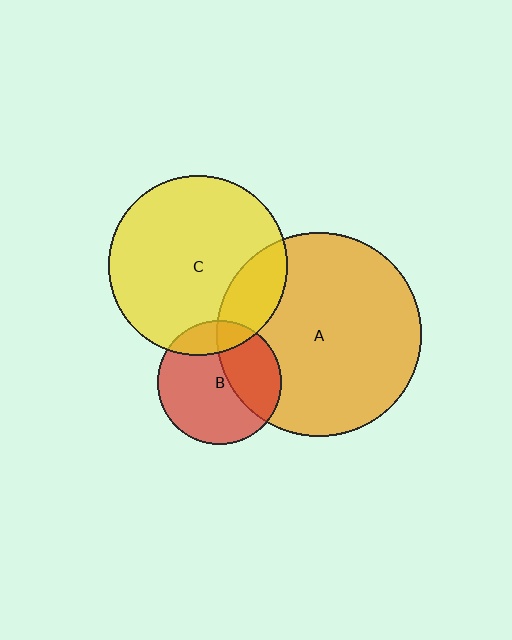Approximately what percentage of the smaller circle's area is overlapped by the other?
Approximately 35%.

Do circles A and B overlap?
Yes.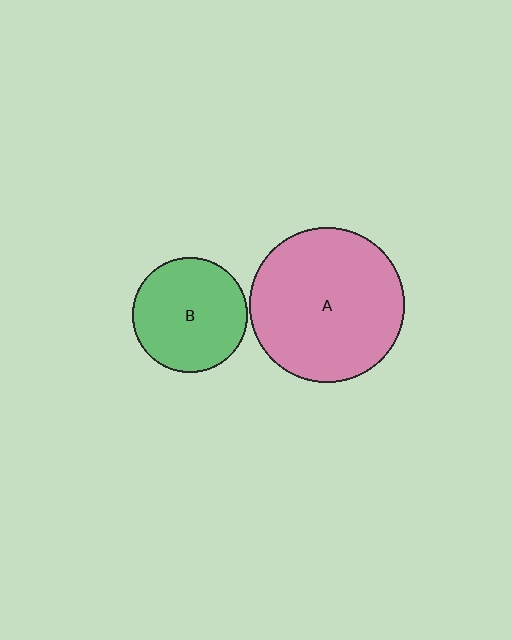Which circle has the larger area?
Circle A (pink).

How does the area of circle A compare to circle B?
Approximately 1.8 times.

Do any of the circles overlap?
No, none of the circles overlap.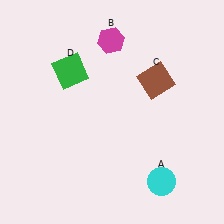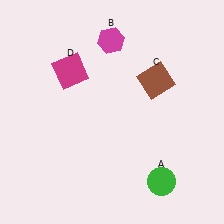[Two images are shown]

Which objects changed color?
A changed from cyan to green. D changed from green to magenta.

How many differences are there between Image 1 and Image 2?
There are 2 differences between the two images.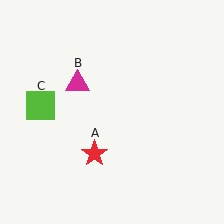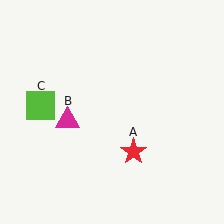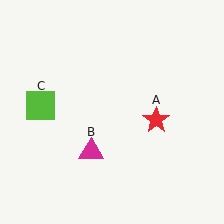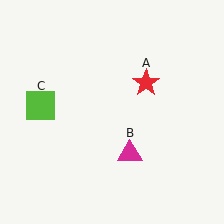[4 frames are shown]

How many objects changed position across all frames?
2 objects changed position: red star (object A), magenta triangle (object B).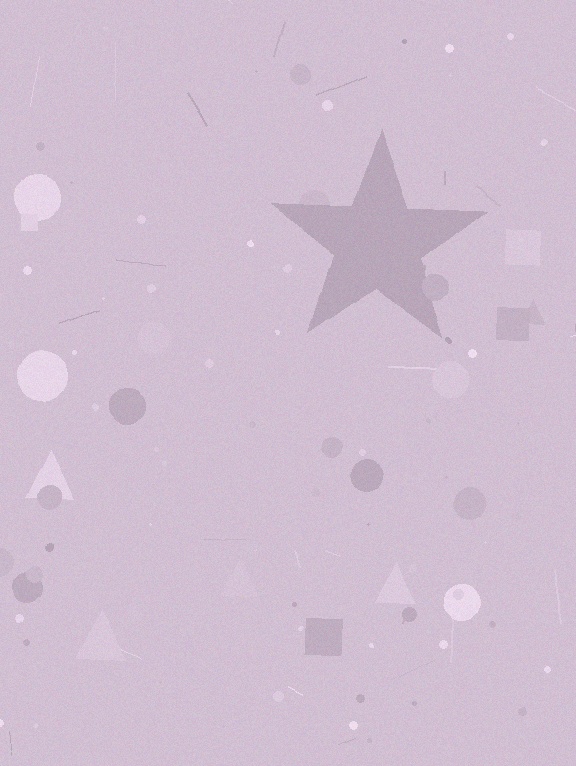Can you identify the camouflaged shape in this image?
The camouflaged shape is a star.